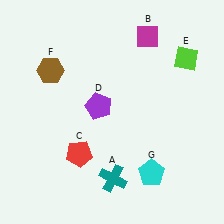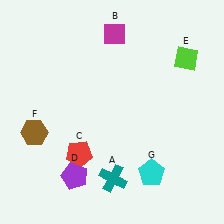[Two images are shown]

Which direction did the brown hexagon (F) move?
The brown hexagon (F) moved down.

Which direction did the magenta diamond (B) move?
The magenta diamond (B) moved left.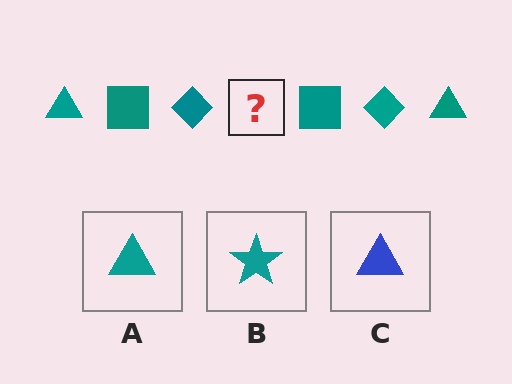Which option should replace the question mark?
Option A.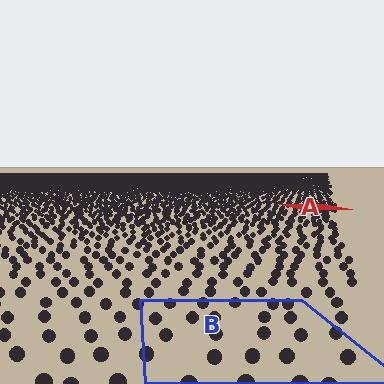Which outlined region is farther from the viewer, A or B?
Region A is farther from the viewer — the texture elements inside it appear smaller and more densely packed.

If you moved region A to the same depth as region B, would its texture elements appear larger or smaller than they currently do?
They would appear larger. At a closer depth, the same texture elements are projected at a bigger on-screen size.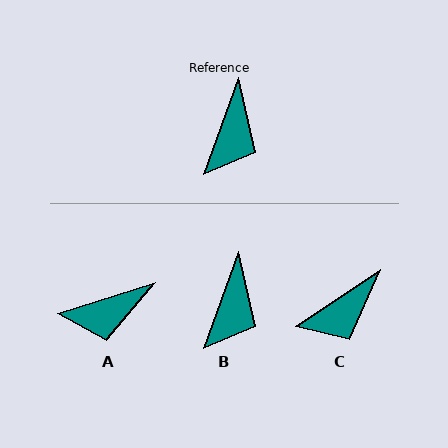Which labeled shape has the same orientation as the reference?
B.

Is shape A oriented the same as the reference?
No, it is off by about 53 degrees.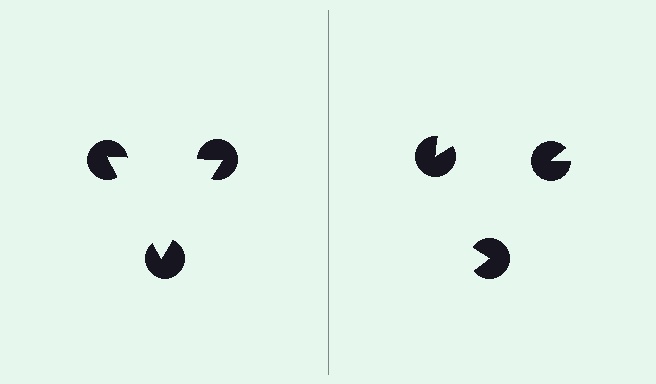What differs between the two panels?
The pac-man discs are positioned identically on both sides; only the wedge orientations differ. On the left they align to a triangle; on the right they are misaligned.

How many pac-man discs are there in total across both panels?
6 — 3 on each side.